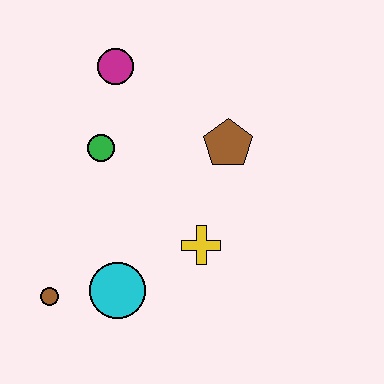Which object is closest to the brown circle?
The cyan circle is closest to the brown circle.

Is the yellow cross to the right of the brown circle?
Yes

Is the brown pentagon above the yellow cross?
Yes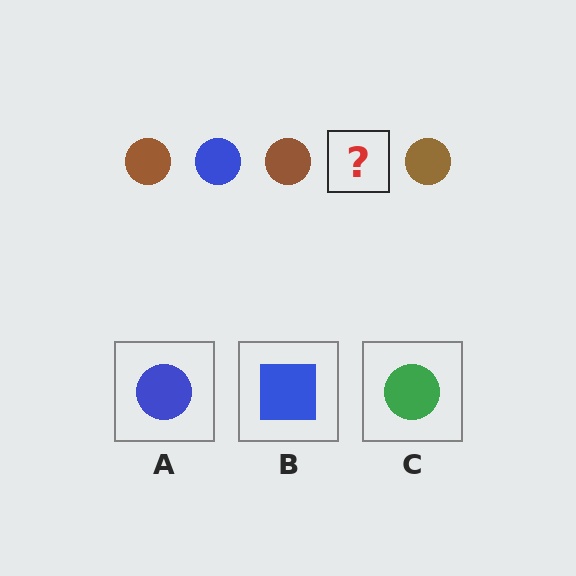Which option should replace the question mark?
Option A.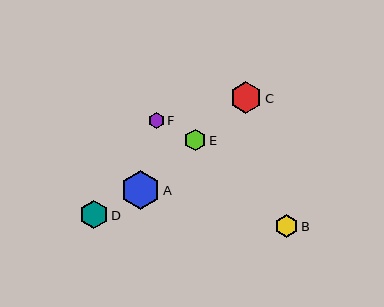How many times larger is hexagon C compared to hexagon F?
Hexagon C is approximately 2.0 times the size of hexagon F.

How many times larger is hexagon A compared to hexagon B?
Hexagon A is approximately 1.7 times the size of hexagon B.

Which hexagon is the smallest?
Hexagon F is the smallest with a size of approximately 16 pixels.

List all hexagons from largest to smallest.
From largest to smallest: A, C, D, B, E, F.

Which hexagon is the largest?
Hexagon A is the largest with a size of approximately 39 pixels.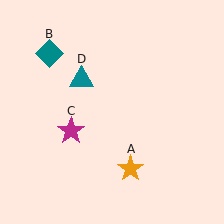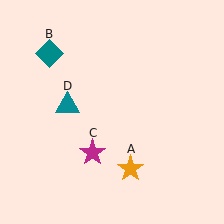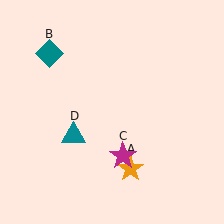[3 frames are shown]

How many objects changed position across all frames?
2 objects changed position: magenta star (object C), teal triangle (object D).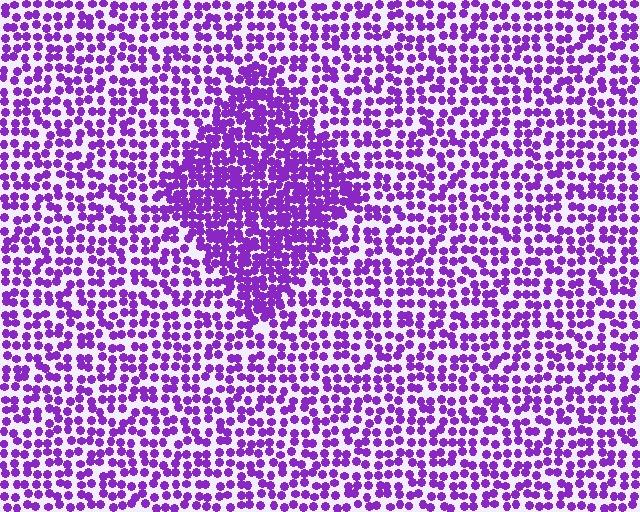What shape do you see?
I see a diamond.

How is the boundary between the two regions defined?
The boundary is defined by a change in element density (approximately 1.8x ratio). All elements are the same color, size, and shape.